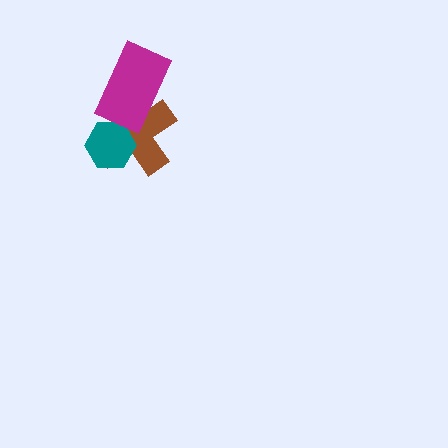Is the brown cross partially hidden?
Yes, it is partially covered by another shape.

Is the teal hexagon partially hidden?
No, no other shape covers it.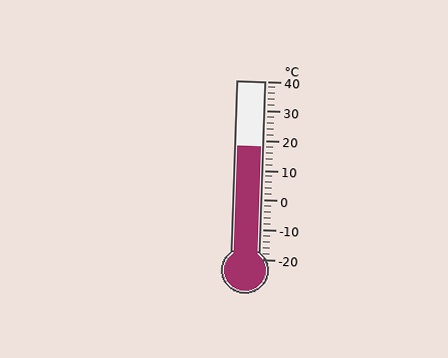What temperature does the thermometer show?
The thermometer shows approximately 18°C.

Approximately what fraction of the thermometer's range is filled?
The thermometer is filled to approximately 65% of its range.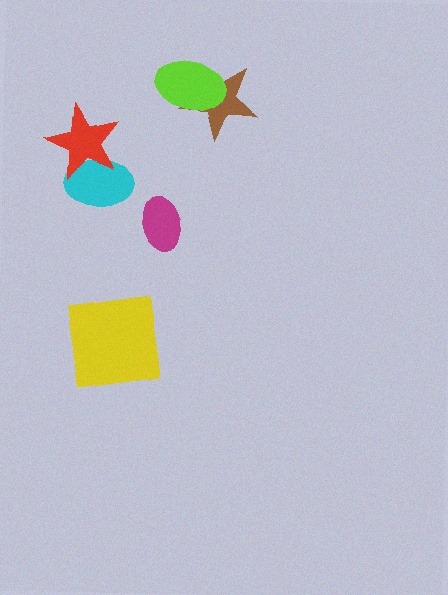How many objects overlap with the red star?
1 object overlaps with the red star.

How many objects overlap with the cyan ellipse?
1 object overlaps with the cyan ellipse.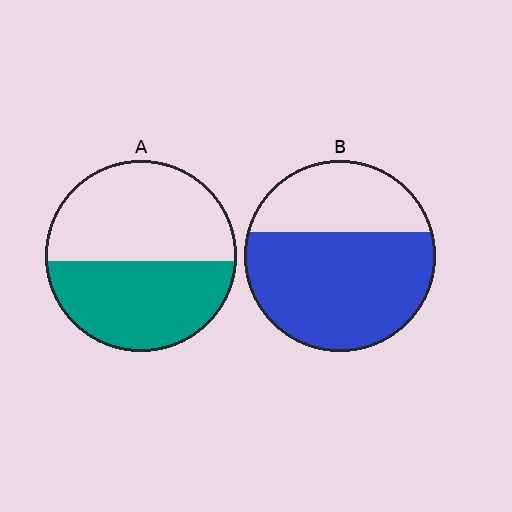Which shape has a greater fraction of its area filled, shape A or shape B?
Shape B.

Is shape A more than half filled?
Roughly half.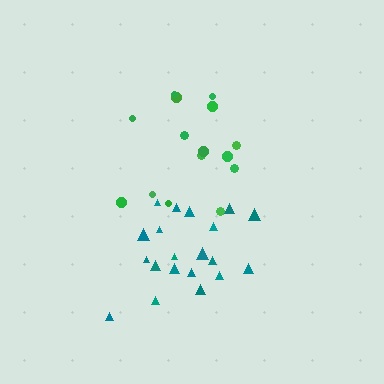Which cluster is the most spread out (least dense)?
Green.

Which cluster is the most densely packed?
Teal.